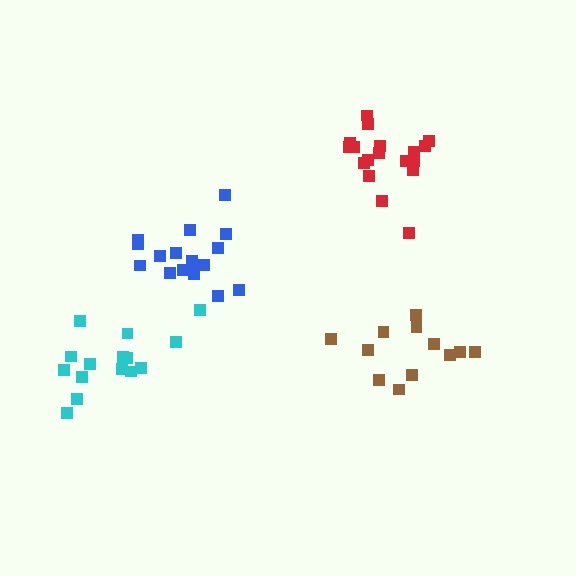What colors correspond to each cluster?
The clusters are colored: blue, red, brown, cyan.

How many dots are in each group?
Group 1: 17 dots, Group 2: 18 dots, Group 3: 12 dots, Group 4: 15 dots (62 total).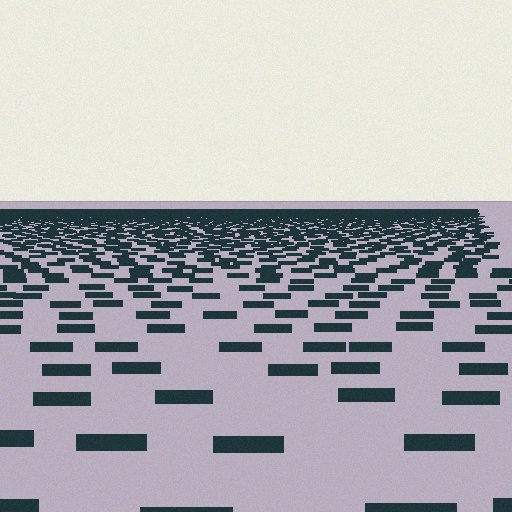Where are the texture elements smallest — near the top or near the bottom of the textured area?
Near the top.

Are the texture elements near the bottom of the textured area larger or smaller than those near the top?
Larger. Near the bottom, elements are closer to the viewer and appear at a bigger on-screen size.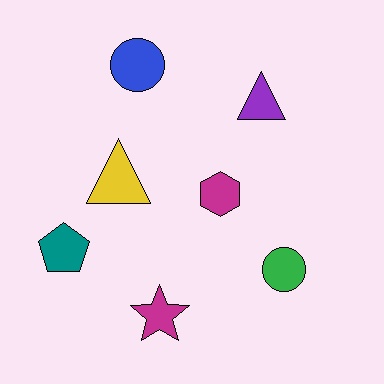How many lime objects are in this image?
There are no lime objects.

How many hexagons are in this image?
There is 1 hexagon.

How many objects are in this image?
There are 7 objects.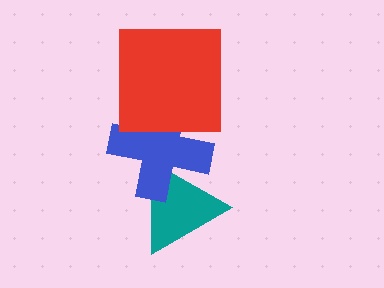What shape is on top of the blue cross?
The red square is on top of the blue cross.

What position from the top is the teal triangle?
The teal triangle is 3rd from the top.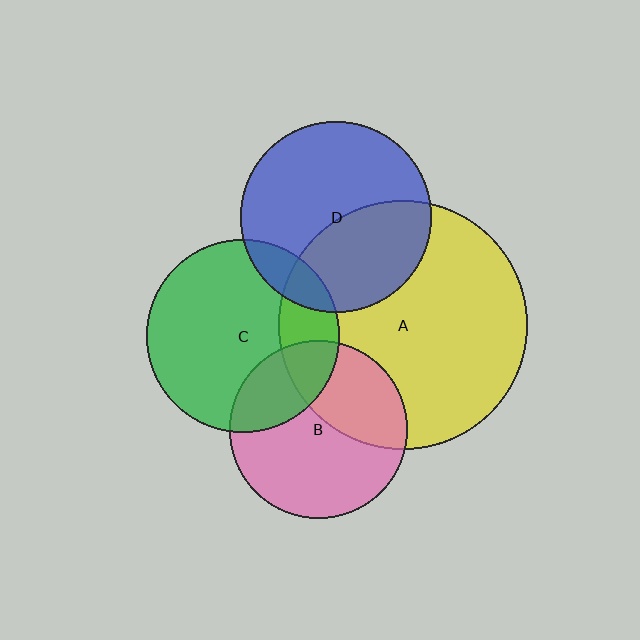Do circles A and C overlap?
Yes.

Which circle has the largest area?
Circle A (yellow).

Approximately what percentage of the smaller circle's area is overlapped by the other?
Approximately 20%.